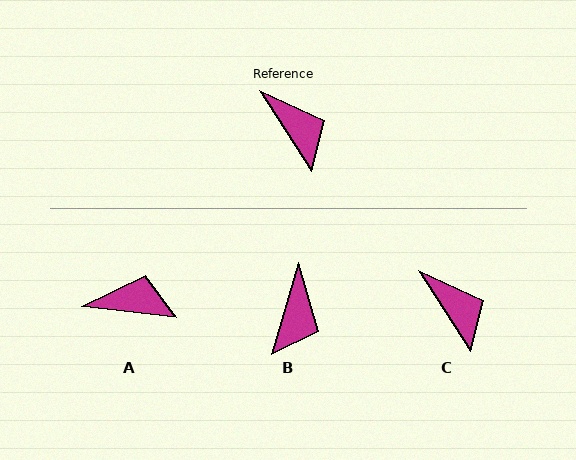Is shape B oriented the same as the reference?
No, it is off by about 49 degrees.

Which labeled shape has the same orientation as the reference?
C.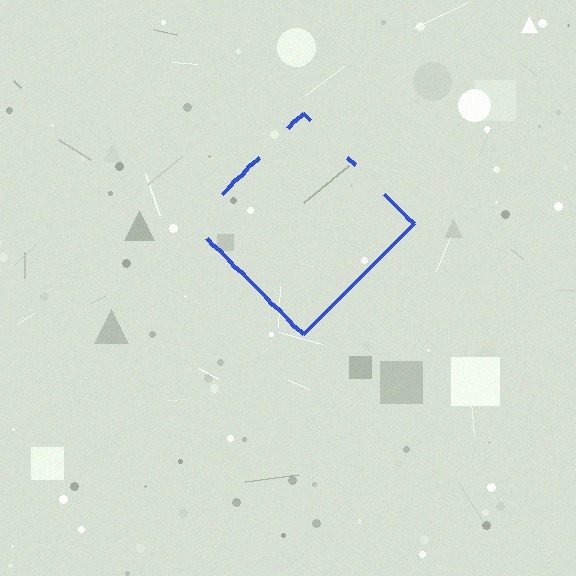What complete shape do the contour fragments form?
The contour fragments form a diamond.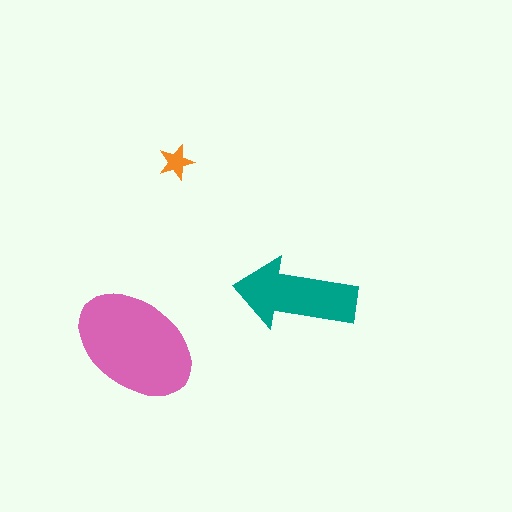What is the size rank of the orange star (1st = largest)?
3rd.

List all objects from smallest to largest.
The orange star, the teal arrow, the pink ellipse.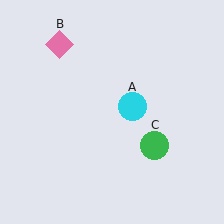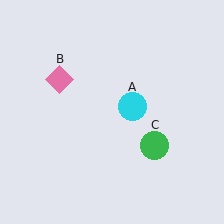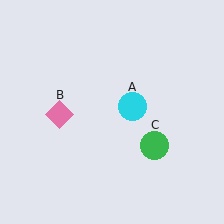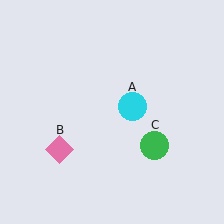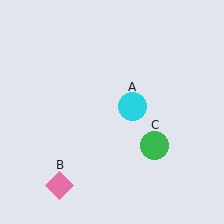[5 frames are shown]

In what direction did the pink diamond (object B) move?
The pink diamond (object B) moved down.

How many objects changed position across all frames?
1 object changed position: pink diamond (object B).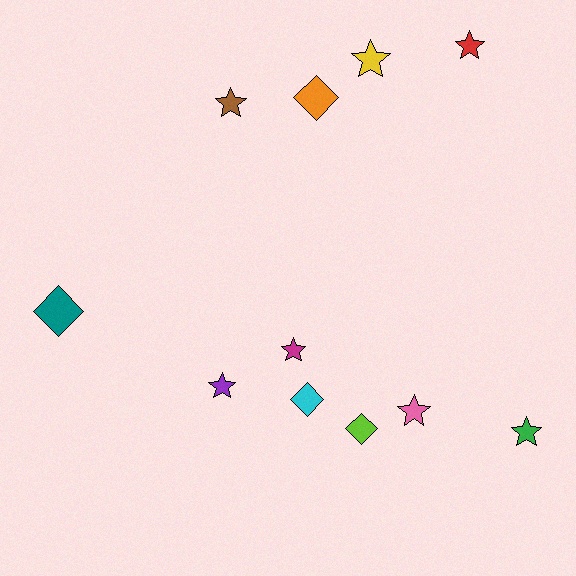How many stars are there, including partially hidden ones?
There are 7 stars.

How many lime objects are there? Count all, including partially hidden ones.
There is 1 lime object.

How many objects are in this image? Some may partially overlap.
There are 11 objects.